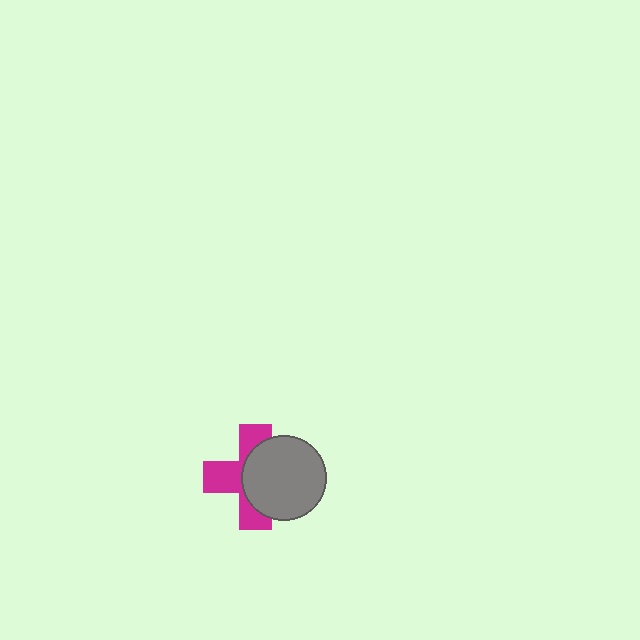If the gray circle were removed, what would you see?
You would see the complete magenta cross.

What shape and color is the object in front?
The object in front is a gray circle.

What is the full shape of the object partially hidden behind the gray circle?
The partially hidden object is a magenta cross.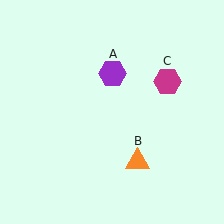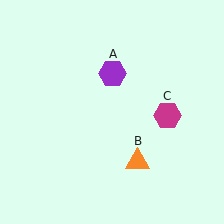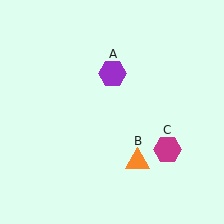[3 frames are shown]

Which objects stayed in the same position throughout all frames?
Purple hexagon (object A) and orange triangle (object B) remained stationary.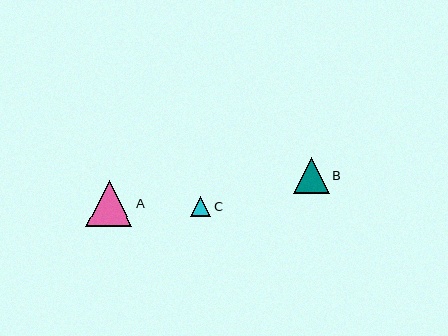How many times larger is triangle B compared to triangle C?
Triangle B is approximately 1.8 times the size of triangle C.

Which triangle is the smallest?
Triangle C is the smallest with a size of approximately 20 pixels.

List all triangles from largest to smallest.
From largest to smallest: A, B, C.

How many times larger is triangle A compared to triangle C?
Triangle A is approximately 2.3 times the size of triangle C.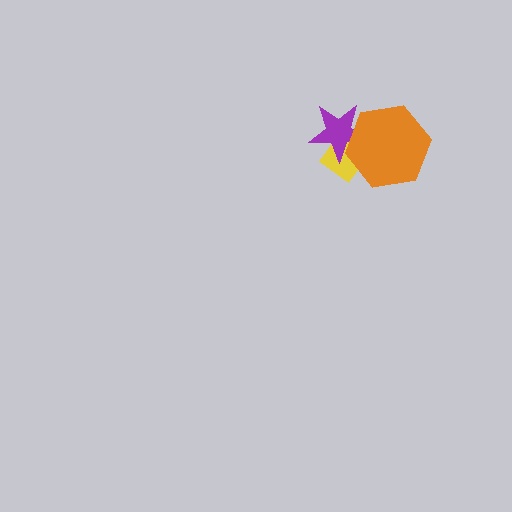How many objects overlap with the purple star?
2 objects overlap with the purple star.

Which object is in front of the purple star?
The orange hexagon is in front of the purple star.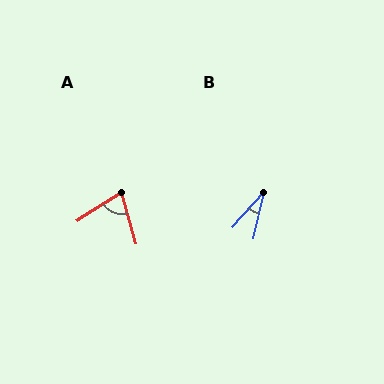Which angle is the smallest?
B, at approximately 29 degrees.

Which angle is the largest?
A, at approximately 72 degrees.